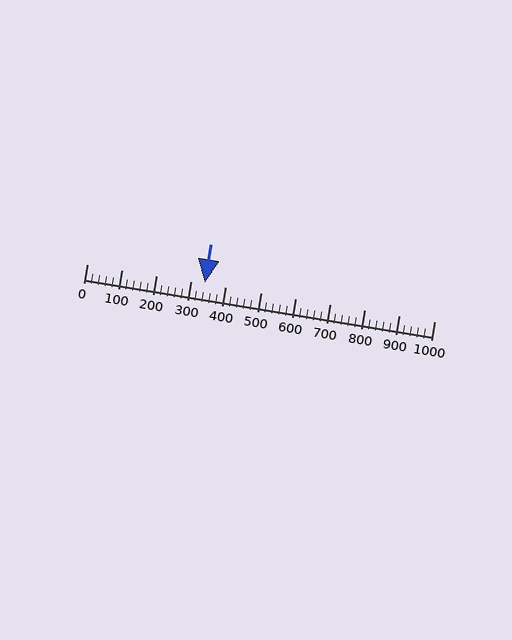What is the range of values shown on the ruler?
The ruler shows values from 0 to 1000.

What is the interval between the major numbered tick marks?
The major tick marks are spaced 100 units apart.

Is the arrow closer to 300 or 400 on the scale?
The arrow is closer to 300.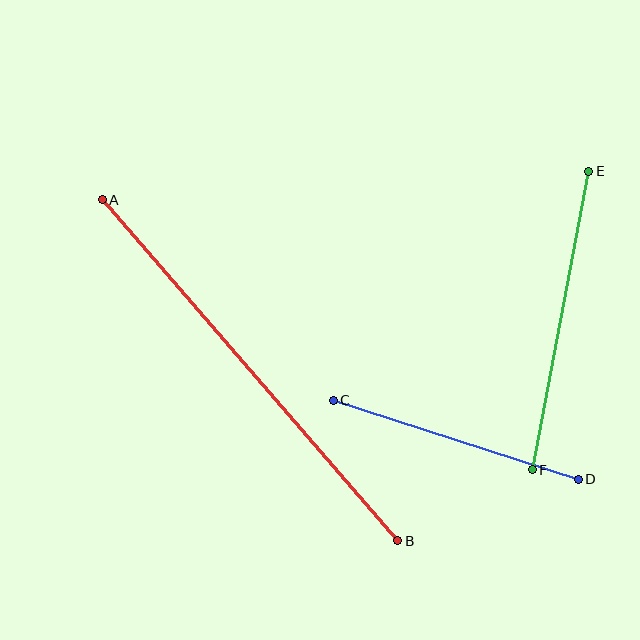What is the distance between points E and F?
The distance is approximately 304 pixels.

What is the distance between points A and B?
The distance is approximately 451 pixels.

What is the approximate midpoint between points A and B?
The midpoint is at approximately (250, 370) pixels.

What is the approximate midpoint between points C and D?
The midpoint is at approximately (456, 440) pixels.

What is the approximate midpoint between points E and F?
The midpoint is at approximately (560, 320) pixels.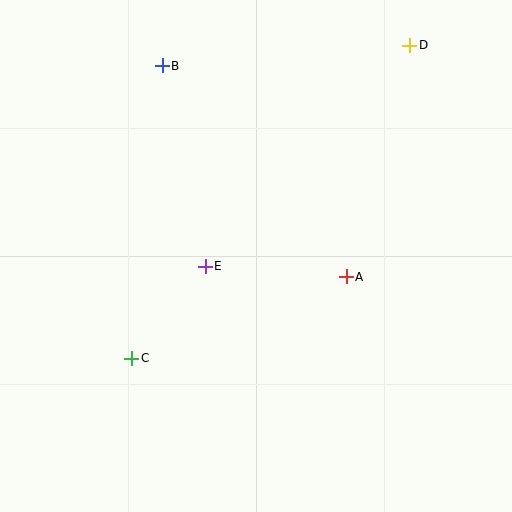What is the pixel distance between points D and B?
The distance between D and B is 249 pixels.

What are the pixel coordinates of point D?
Point D is at (410, 45).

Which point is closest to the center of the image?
Point E at (205, 266) is closest to the center.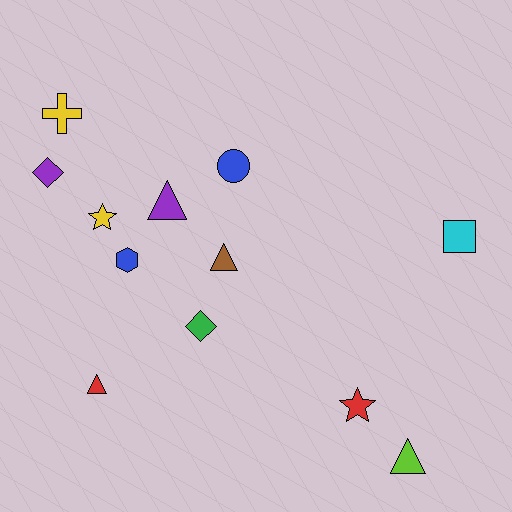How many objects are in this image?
There are 12 objects.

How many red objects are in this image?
There are 2 red objects.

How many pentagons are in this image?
There are no pentagons.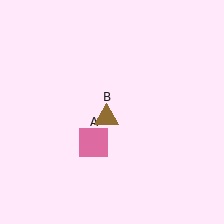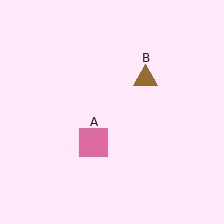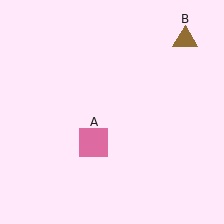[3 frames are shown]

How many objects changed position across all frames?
1 object changed position: brown triangle (object B).